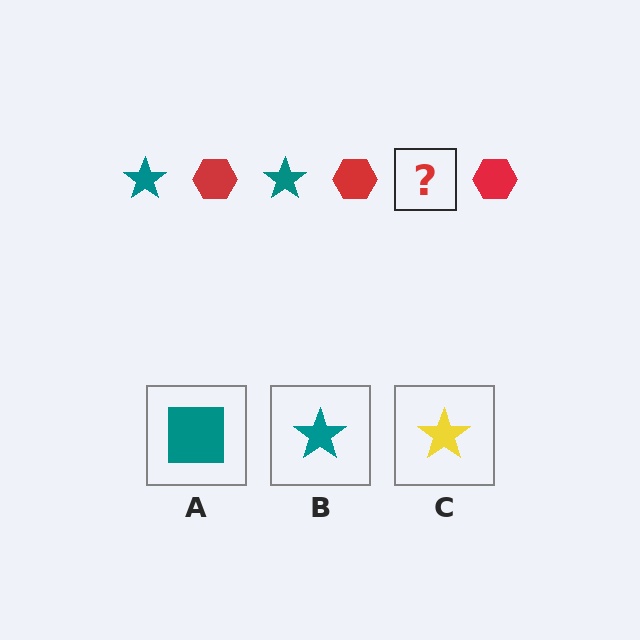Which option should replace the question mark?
Option B.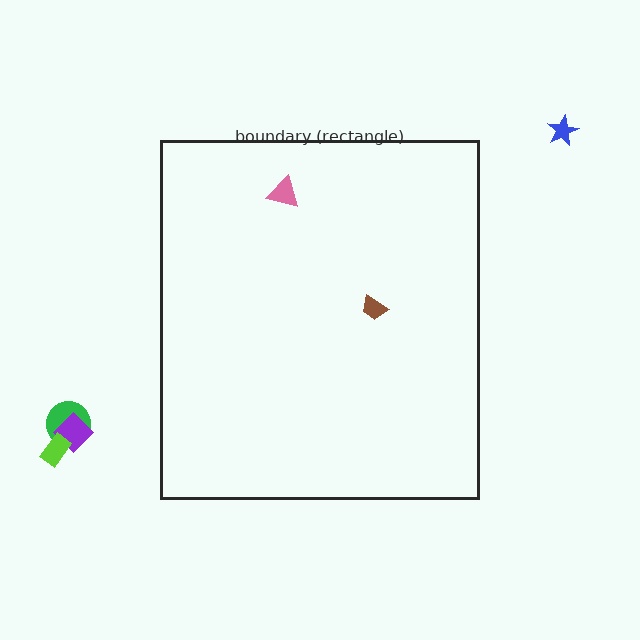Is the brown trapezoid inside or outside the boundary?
Inside.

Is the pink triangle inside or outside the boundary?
Inside.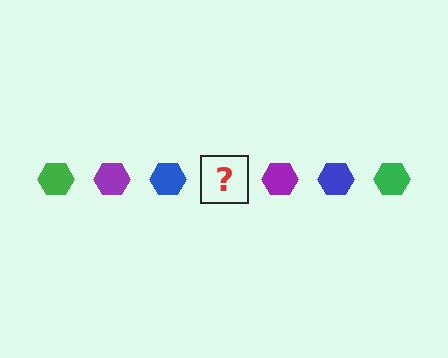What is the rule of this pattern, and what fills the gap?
The rule is that the pattern cycles through green, purple, blue hexagons. The gap should be filled with a green hexagon.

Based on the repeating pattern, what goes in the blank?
The blank should be a green hexagon.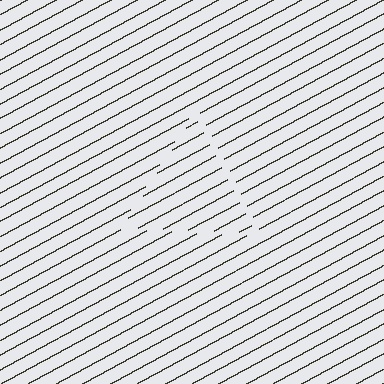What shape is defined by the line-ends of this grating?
An illusory triangle. The interior of the shape contains the same grating, shifted by half a period — the contour is defined by the phase discontinuity where line-ends from the inner and outer gratings abut.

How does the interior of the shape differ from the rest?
The interior of the shape contains the same grating, shifted by half a period — the contour is defined by the phase discontinuity where line-ends from the inner and outer gratings abut.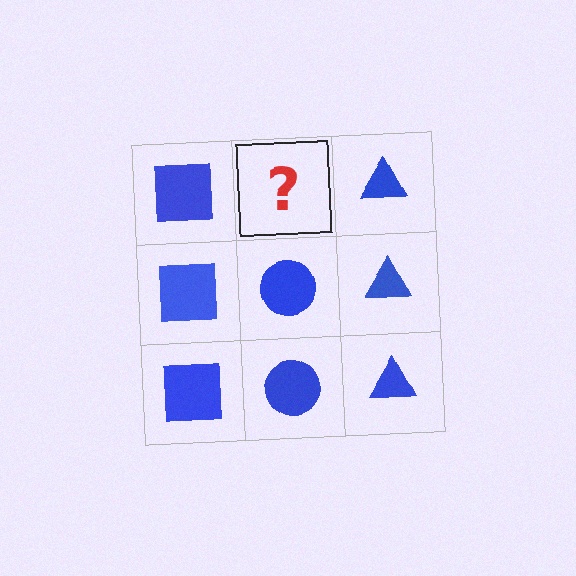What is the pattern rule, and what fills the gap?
The rule is that each column has a consistent shape. The gap should be filled with a blue circle.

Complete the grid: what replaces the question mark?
The question mark should be replaced with a blue circle.